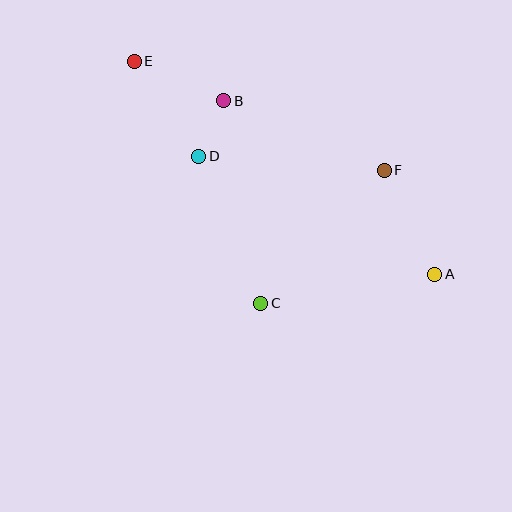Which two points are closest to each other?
Points B and D are closest to each other.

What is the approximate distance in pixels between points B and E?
The distance between B and E is approximately 98 pixels.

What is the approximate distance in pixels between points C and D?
The distance between C and D is approximately 159 pixels.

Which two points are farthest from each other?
Points A and E are farthest from each other.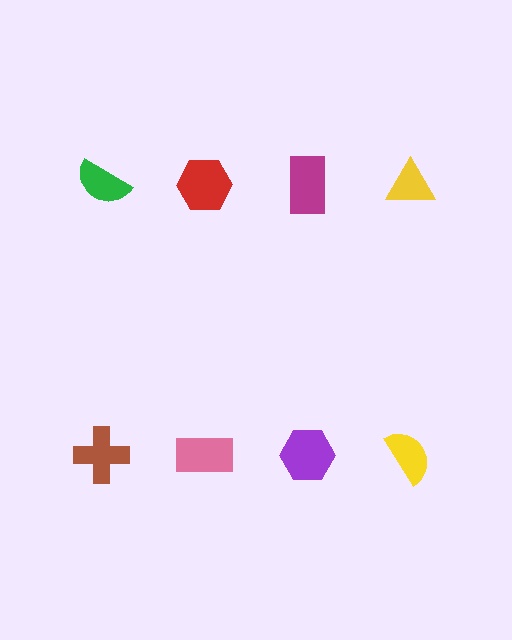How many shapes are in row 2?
4 shapes.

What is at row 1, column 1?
A green semicircle.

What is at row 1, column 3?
A magenta rectangle.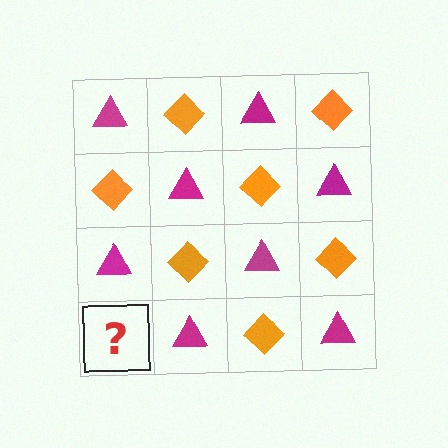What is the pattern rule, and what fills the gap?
The rule is that it alternates magenta triangle and orange diamond in a checkerboard pattern. The gap should be filled with an orange diamond.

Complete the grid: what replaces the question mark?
The question mark should be replaced with an orange diamond.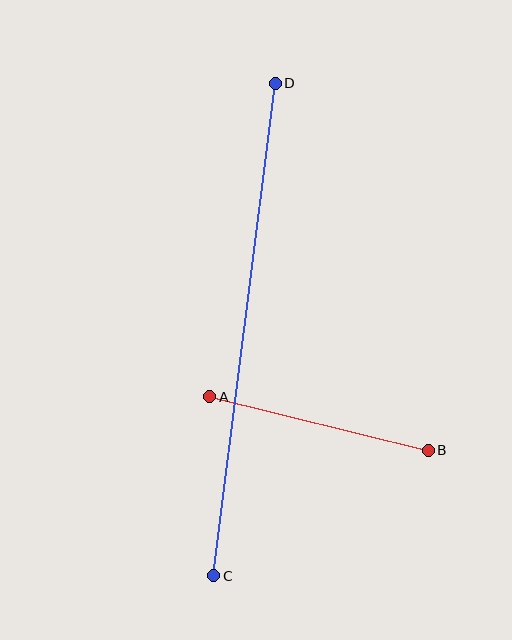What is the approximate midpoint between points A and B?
The midpoint is at approximately (319, 424) pixels.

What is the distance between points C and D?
The distance is approximately 496 pixels.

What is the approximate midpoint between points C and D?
The midpoint is at approximately (244, 329) pixels.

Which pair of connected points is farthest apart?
Points C and D are farthest apart.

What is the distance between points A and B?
The distance is approximately 225 pixels.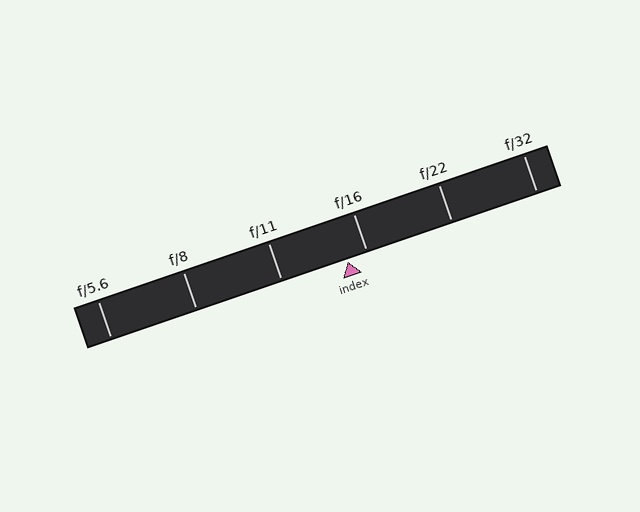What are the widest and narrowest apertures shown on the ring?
The widest aperture shown is f/5.6 and the narrowest is f/32.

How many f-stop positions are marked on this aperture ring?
There are 6 f-stop positions marked.